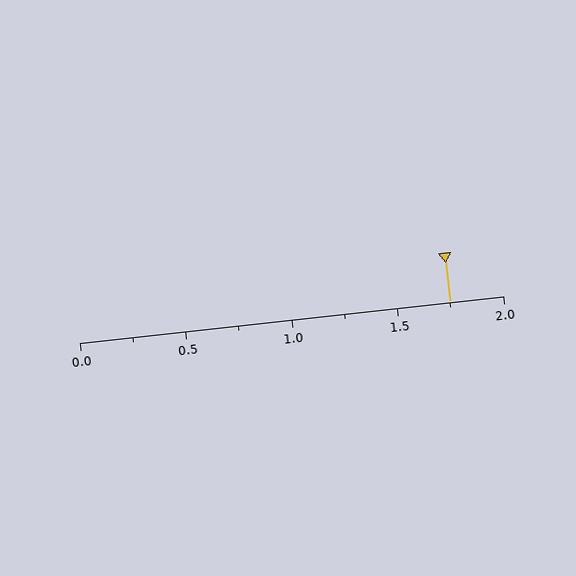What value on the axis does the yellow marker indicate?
The marker indicates approximately 1.75.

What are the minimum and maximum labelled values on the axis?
The axis runs from 0.0 to 2.0.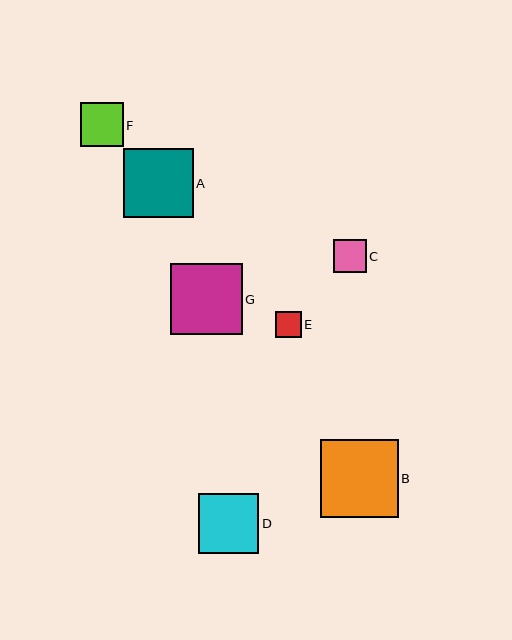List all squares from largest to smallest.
From largest to smallest: B, G, A, D, F, C, E.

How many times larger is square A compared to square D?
Square A is approximately 1.2 times the size of square D.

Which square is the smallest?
Square E is the smallest with a size of approximately 26 pixels.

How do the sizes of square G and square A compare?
Square G and square A are approximately the same size.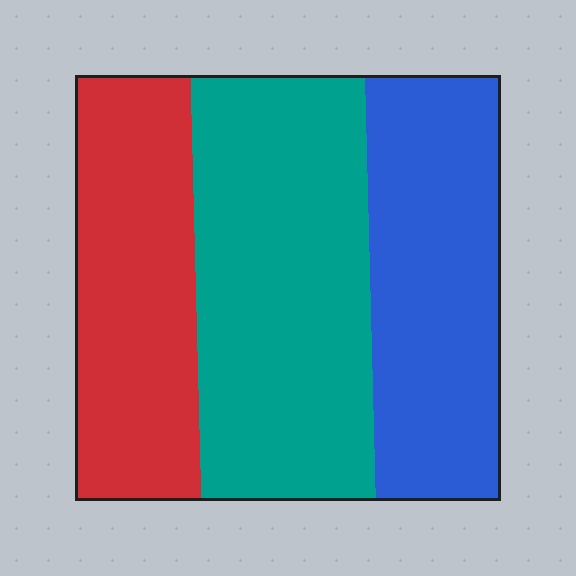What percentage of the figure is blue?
Blue takes up between a quarter and a half of the figure.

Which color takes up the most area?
Teal, at roughly 40%.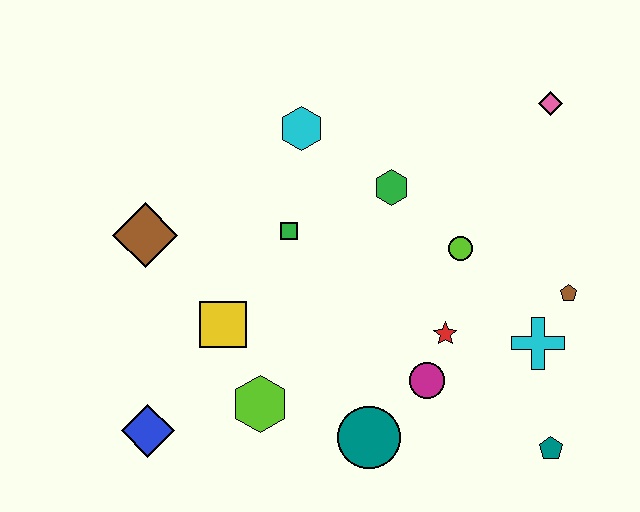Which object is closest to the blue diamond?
The lime hexagon is closest to the blue diamond.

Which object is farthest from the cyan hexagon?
The teal pentagon is farthest from the cyan hexagon.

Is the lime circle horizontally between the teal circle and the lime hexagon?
No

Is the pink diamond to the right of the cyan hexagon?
Yes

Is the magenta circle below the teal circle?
No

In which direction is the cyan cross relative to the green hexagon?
The cyan cross is below the green hexagon.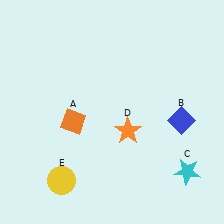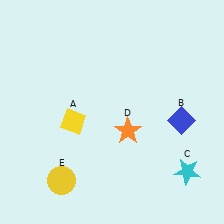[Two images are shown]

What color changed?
The diamond (A) changed from orange in Image 1 to yellow in Image 2.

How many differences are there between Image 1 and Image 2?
There is 1 difference between the two images.